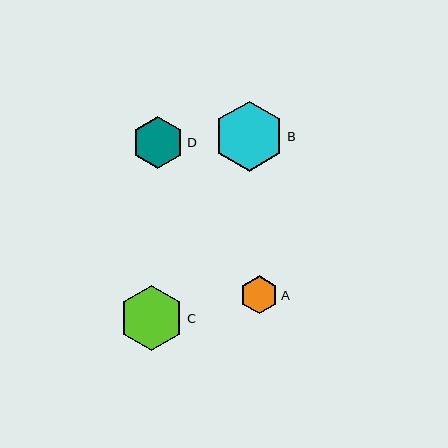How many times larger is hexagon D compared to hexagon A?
Hexagon D is approximately 1.3 times the size of hexagon A.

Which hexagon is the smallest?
Hexagon A is the smallest with a size of approximately 38 pixels.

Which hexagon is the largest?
Hexagon B is the largest with a size of approximately 70 pixels.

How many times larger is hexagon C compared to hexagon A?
Hexagon C is approximately 1.7 times the size of hexagon A.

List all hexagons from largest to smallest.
From largest to smallest: B, C, D, A.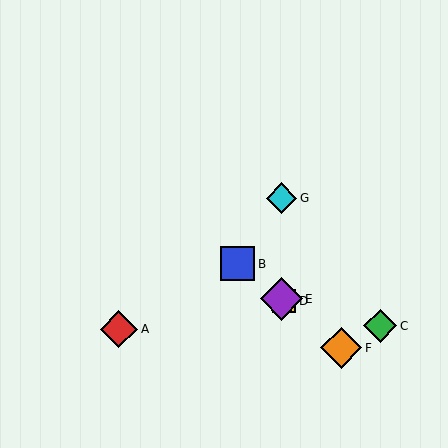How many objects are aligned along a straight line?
4 objects (B, D, E, F) are aligned along a straight line.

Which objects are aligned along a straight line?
Objects B, D, E, F are aligned along a straight line.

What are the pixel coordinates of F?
Object F is at (341, 348).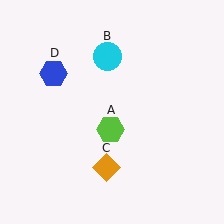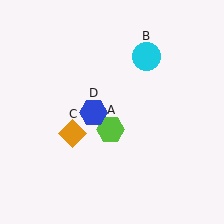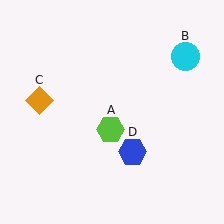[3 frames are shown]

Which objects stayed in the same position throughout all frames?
Lime hexagon (object A) remained stationary.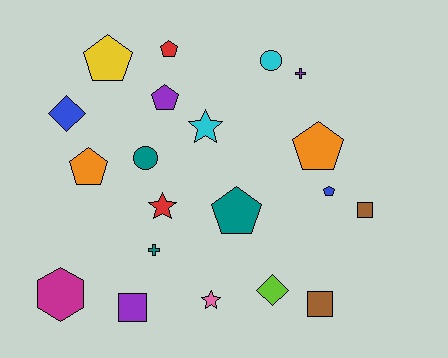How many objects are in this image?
There are 20 objects.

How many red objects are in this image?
There are 2 red objects.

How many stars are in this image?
There are 3 stars.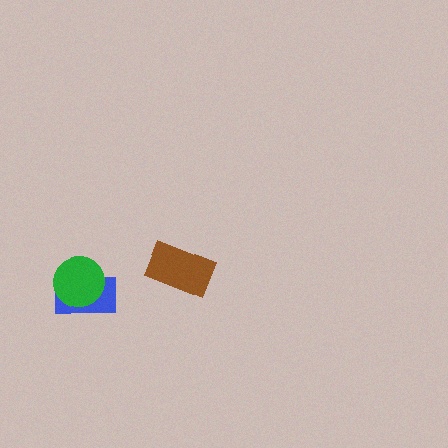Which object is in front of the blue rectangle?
The green circle is in front of the blue rectangle.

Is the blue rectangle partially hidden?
Yes, it is partially covered by another shape.